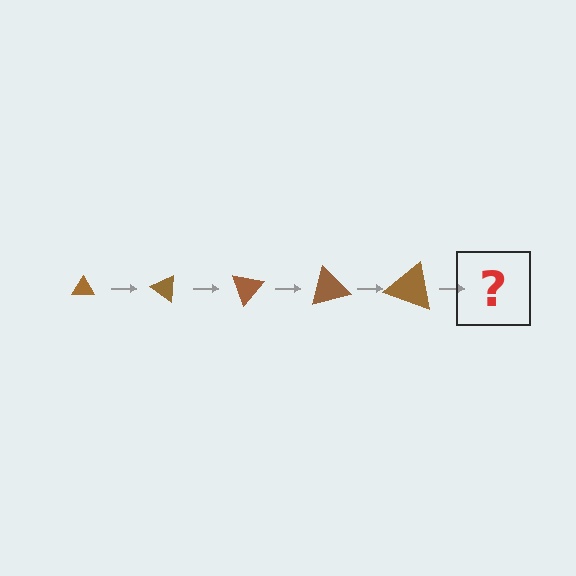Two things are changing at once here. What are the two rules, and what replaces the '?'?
The two rules are that the triangle grows larger each step and it rotates 35 degrees each step. The '?' should be a triangle, larger than the previous one and rotated 175 degrees from the start.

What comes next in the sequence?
The next element should be a triangle, larger than the previous one and rotated 175 degrees from the start.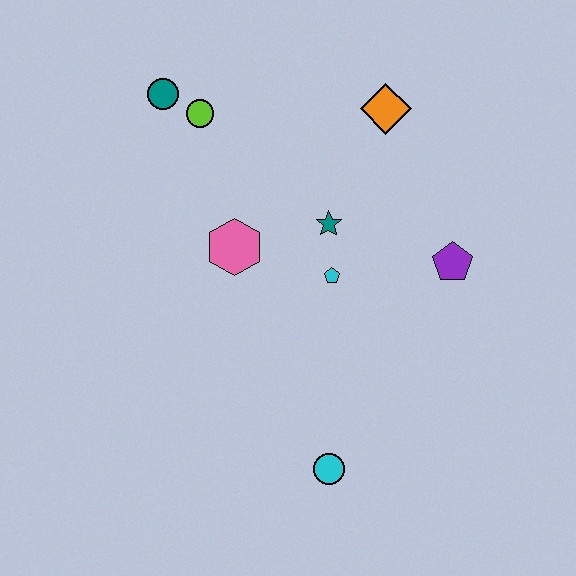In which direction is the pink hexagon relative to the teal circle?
The pink hexagon is below the teal circle.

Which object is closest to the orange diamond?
The teal star is closest to the orange diamond.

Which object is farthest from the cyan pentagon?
The teal circle is farthest from the cyan pentagon.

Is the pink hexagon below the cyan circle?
No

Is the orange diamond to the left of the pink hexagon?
No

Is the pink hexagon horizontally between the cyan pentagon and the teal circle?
Yes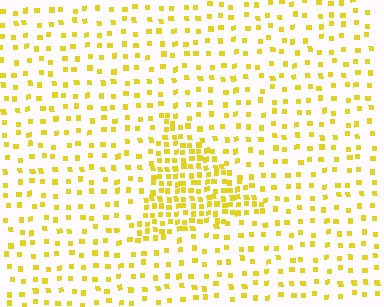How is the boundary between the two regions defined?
The boundary is defined by a change in element density (approximately 2.5x ratio). All elements are the same color, size, and shape.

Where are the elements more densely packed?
The elements are more densely packed inside the triangle boundary.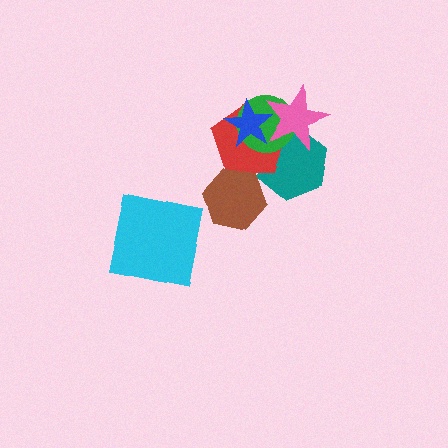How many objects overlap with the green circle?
4 objects overlap with the green circle.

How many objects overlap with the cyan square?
0 objects overlap with the cyan square.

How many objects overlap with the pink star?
4 objects overlap with the pink star.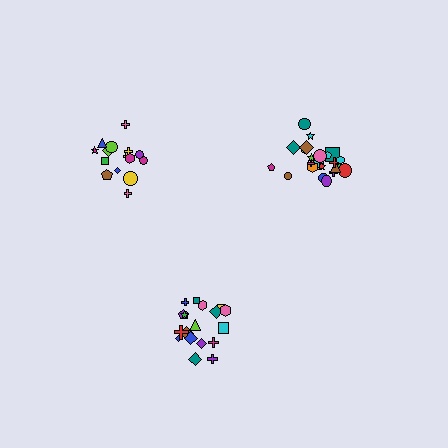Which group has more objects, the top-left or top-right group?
The top-right group.